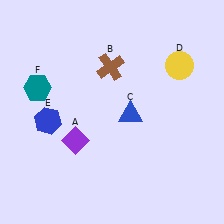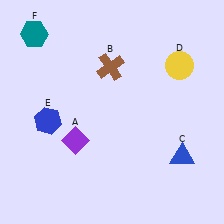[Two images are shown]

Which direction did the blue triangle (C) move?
The blue triangle (C) moved right.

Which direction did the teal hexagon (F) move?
The teal hexagon (F) moved up.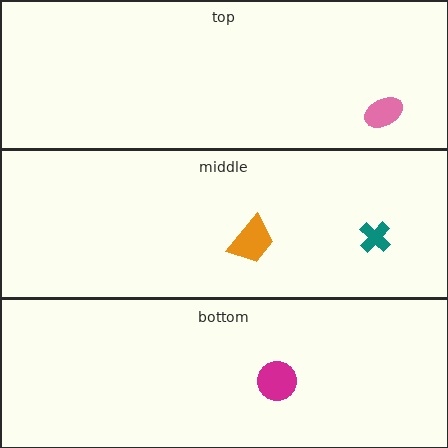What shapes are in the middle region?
The teal cross, the orange trapezoid.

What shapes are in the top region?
The pink ellipse.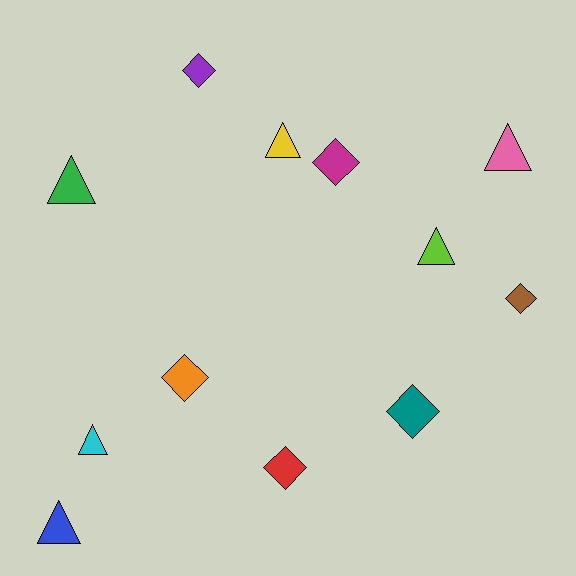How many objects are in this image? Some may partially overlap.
There are 12 objects.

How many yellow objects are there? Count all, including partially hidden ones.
There is 1 yellow object.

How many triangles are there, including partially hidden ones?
There are 6 triangles.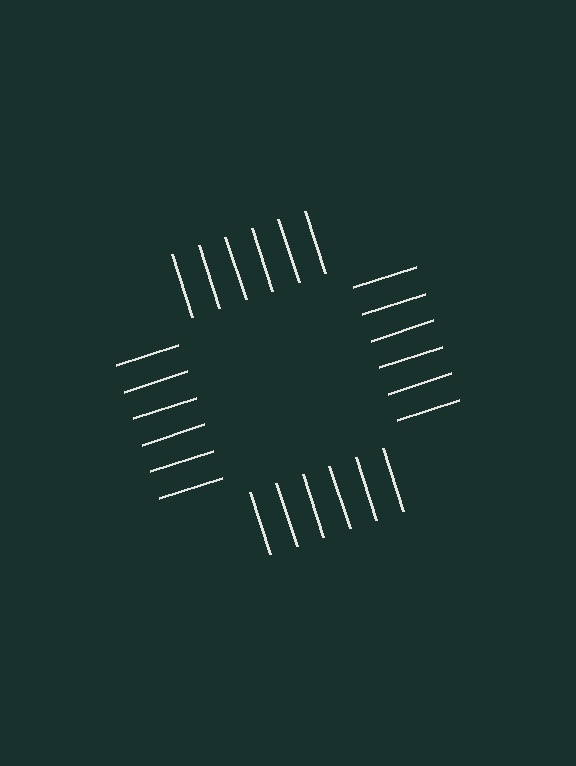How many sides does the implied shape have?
4 sides — the line-ends trace a square.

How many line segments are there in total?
24 — 6 along each of the 4 edges.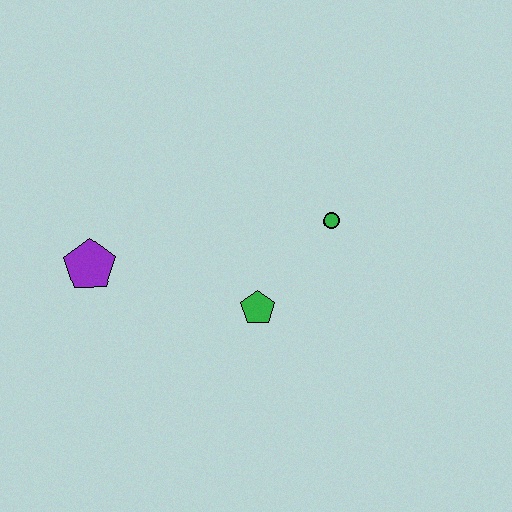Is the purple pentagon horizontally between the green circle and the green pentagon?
No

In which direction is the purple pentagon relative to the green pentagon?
The purple pentagon is to the left of the green pentagon.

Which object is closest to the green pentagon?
The green circle is closest to the green pentagon.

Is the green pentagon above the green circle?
No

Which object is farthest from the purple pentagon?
The green circle is farthest from the purple pentagon.